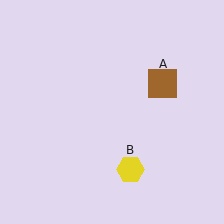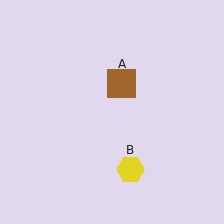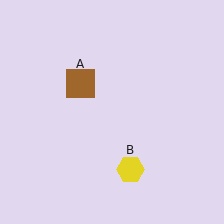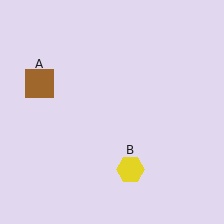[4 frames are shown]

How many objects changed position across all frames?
1 object changed position: brown square (object A).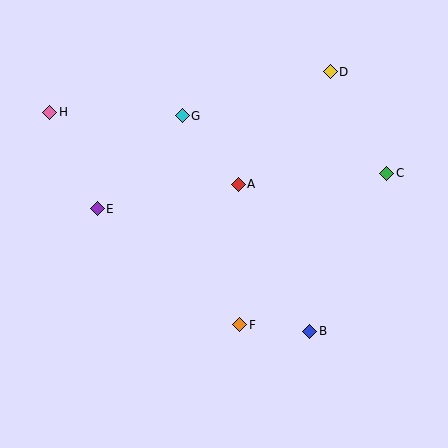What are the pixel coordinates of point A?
Point A is at (238, 184).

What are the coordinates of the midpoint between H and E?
The midpoint between H and E is at (74, 161).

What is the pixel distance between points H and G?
The distance between H and G is 132 pixels.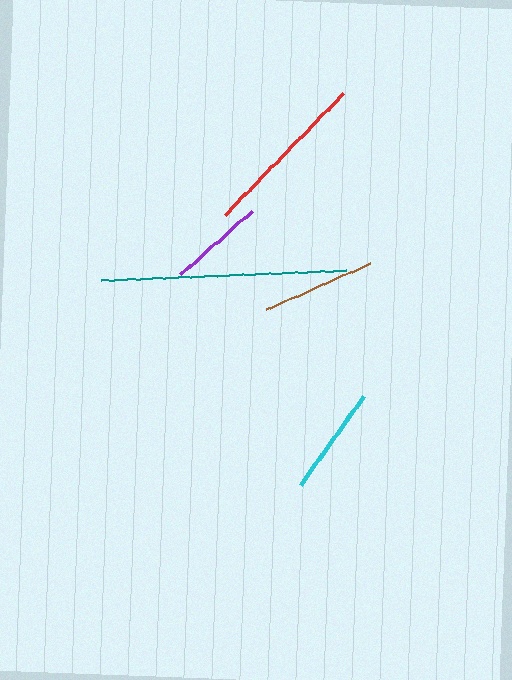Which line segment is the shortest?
The purple line is the shortest at approximately 95 pixels.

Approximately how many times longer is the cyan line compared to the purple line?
The cyan line is approximately 1.2 times the length of the purple line.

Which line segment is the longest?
The teal line is the longest at approximately 245 pixels.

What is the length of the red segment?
The red segment is approximately 170 pixels long.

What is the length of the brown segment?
The brown segment is approximately 114 pixels long.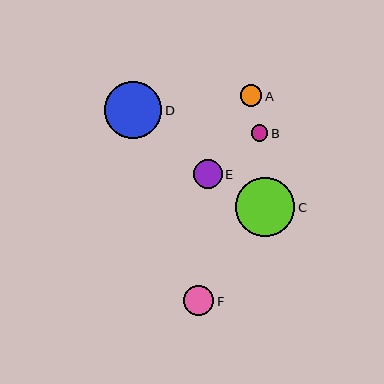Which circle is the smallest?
Circle B is the smallest with a size of approximately 16 pixels.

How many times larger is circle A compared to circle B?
Circle A is approximately 1.3 times the size of circle B.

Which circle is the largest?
Circle C is the largest with a size of approximately 59 pixels.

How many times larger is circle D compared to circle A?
Circle D is approximately 2.7 times the size of circle A.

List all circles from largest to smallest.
From largest to smallest: C, D, F, E, A, B.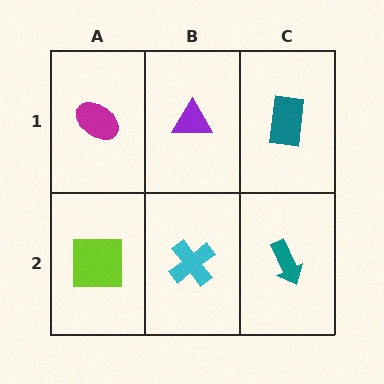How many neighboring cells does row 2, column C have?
2.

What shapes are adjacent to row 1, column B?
A cyan cross (row 2, column B), a magenta ellipse (row 1, column A), a teal rectangle (row 1, column C).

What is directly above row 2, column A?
A magenta ellipse.